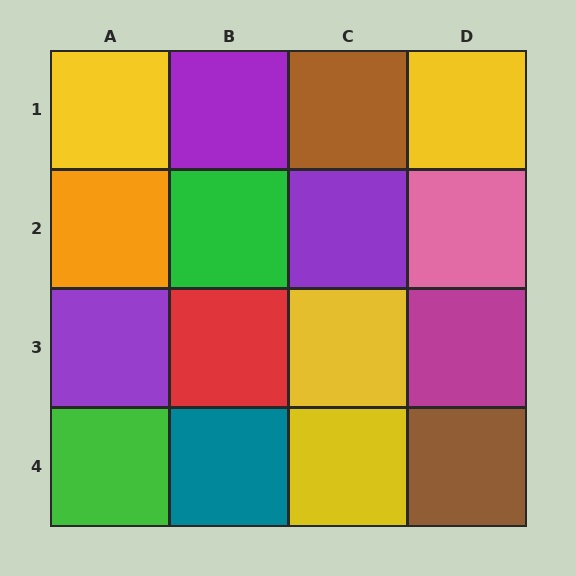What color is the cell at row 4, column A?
Green.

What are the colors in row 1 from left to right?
Yellow, purple, brown, yellow.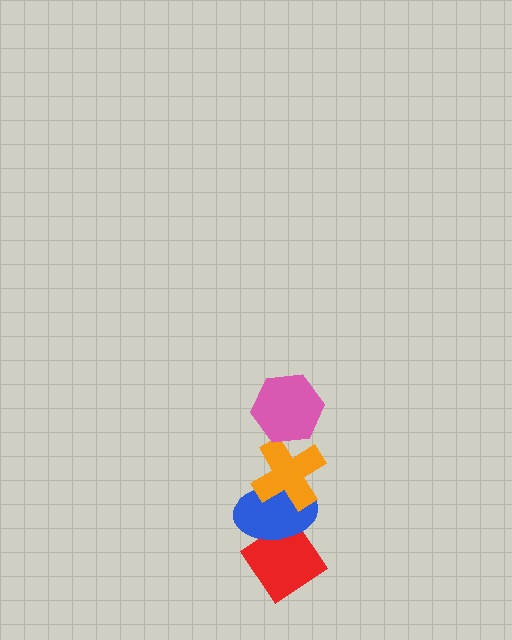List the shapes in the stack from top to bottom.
From top to bottom: the pink hexagon, the orange cross, the blue ellipse, the red diamond.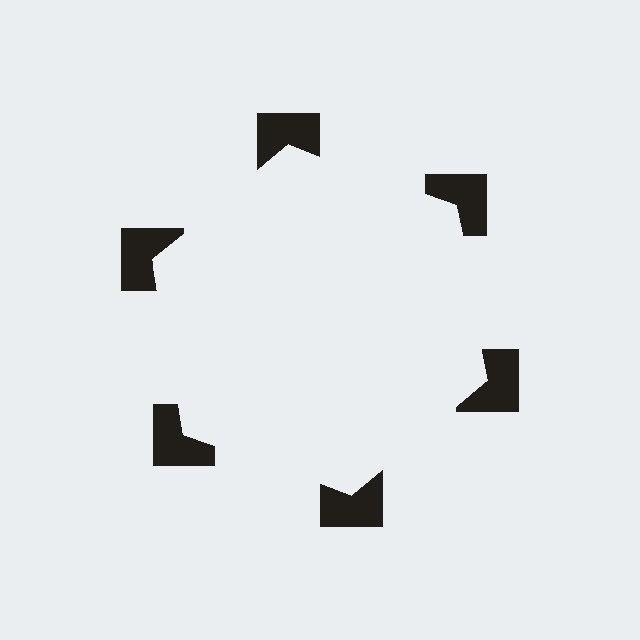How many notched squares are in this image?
There are 6 — one at each vertex of the illusory hexagon.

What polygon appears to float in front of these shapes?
An illusory hexagon — its edges are inferred from the aligned wedge cuts in the notched squares, not physically drawn.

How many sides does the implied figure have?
6 sides.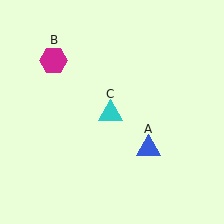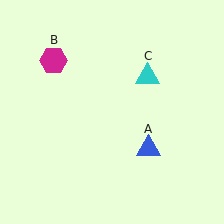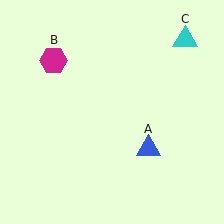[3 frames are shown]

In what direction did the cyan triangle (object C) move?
The cyan triangle (object C) moved up and to the right.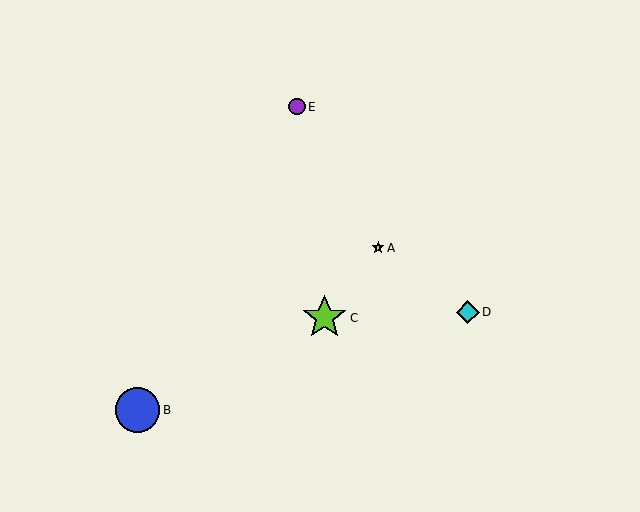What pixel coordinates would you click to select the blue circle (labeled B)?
Click at (137, 410) to select the blue circle B.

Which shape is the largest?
The blue circle (labeled B) is the largest.